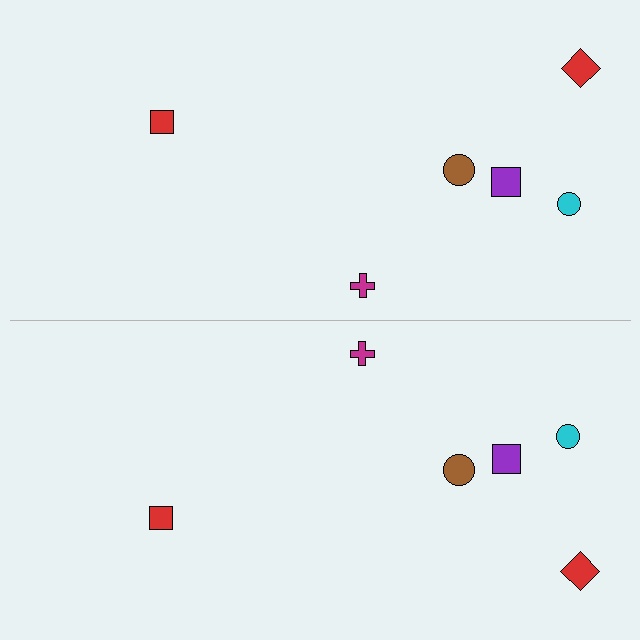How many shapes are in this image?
There are 12 shapes in this image.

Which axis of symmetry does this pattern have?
The pattern has a horizontal axis of symmetry running through the center of the image.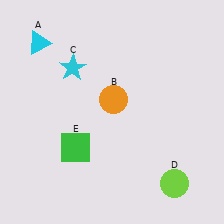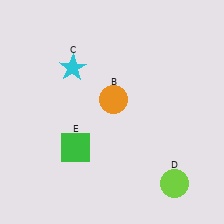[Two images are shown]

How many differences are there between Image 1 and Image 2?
There is 1 difference between the two images.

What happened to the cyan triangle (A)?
The cyan triangle (A) was removed in Image 2. It was in the top-left area of Image 1.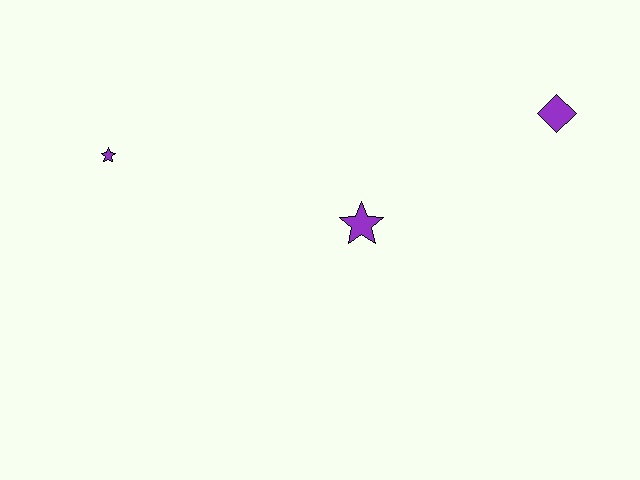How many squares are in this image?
There are no squares.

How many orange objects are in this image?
There are no orange objects.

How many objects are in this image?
There are 3 objects.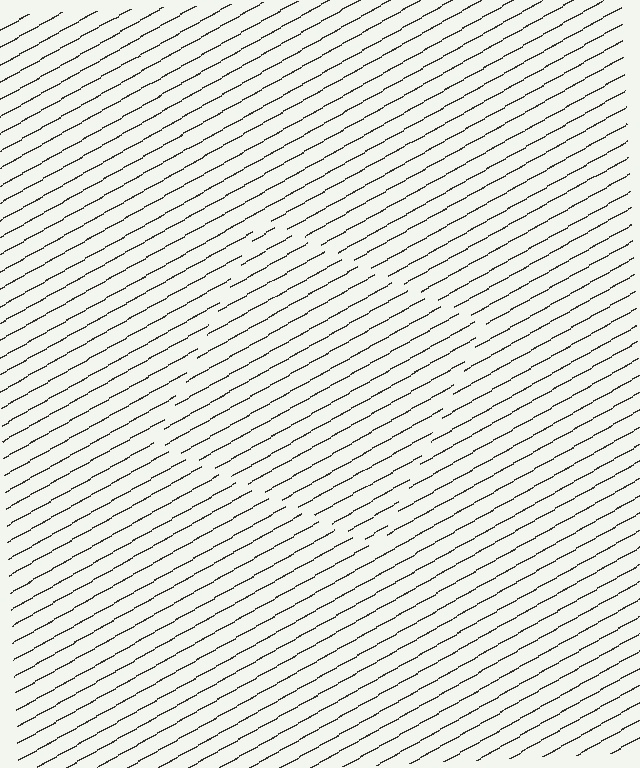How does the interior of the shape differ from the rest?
The interior of the shape contains the same grating, shifted by half a period — the contour is defined by the phase discontinuity where line-ends from the inner and outer gratings abut.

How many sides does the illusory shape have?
4 sides — the line-ends trace a square.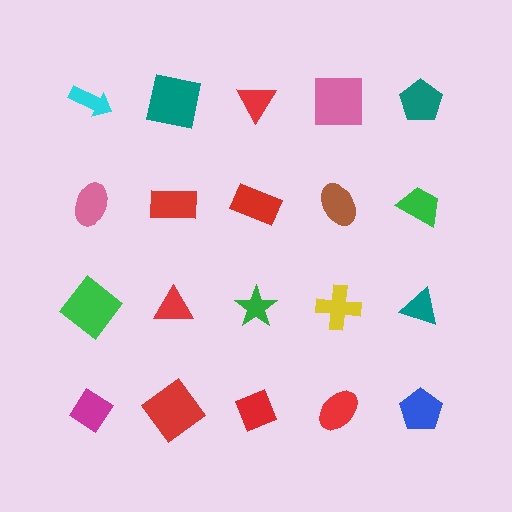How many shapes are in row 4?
5 shapes.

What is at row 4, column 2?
A red diamond.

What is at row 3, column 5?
A teal triangle.